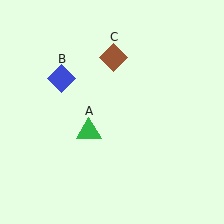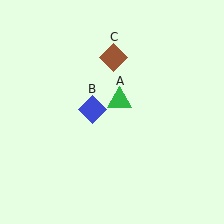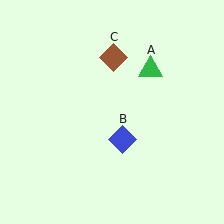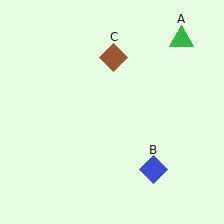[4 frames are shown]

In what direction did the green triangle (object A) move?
The green triangle (object A) moved up and to the right.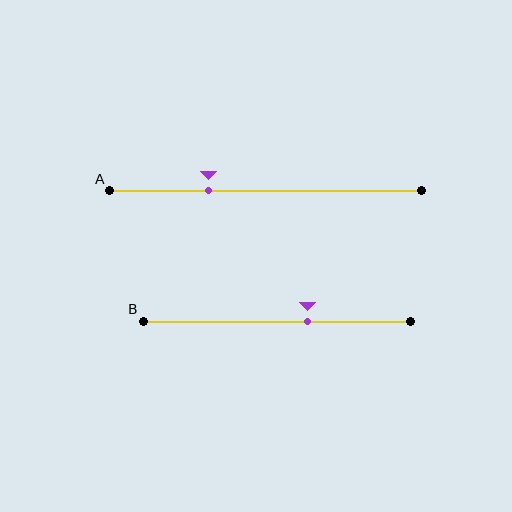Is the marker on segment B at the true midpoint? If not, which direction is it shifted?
No, the marker on segment B is shifted to the right by about 11% of the segment length.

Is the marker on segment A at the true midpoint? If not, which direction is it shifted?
No, the marker on segment A is shifted to the left by about 18% of the segment length.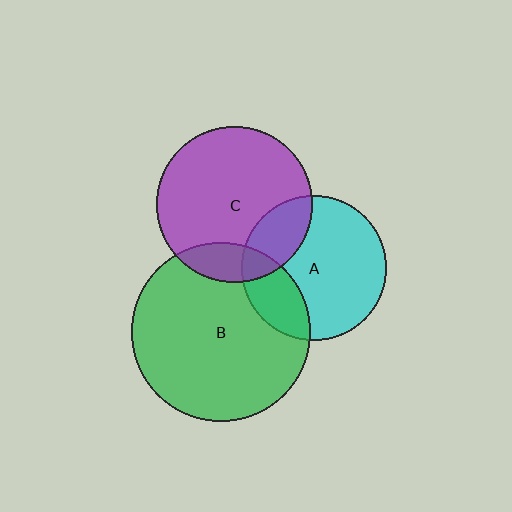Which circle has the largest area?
Circle B (green).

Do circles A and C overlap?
Yes.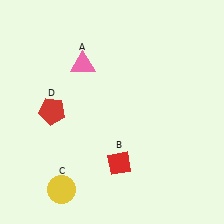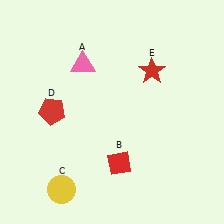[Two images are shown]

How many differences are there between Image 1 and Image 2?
There is 1 difference between the two images.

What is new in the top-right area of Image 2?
A red star (E) was added in the top-right area of Image 2.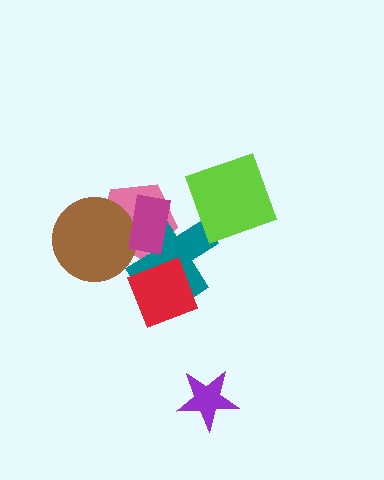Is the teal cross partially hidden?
Yes, it is partially covered by another shape.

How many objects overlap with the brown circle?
2 objects overlap with the brown circle.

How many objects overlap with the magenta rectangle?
3 objects overlap with the magenta rectangle.